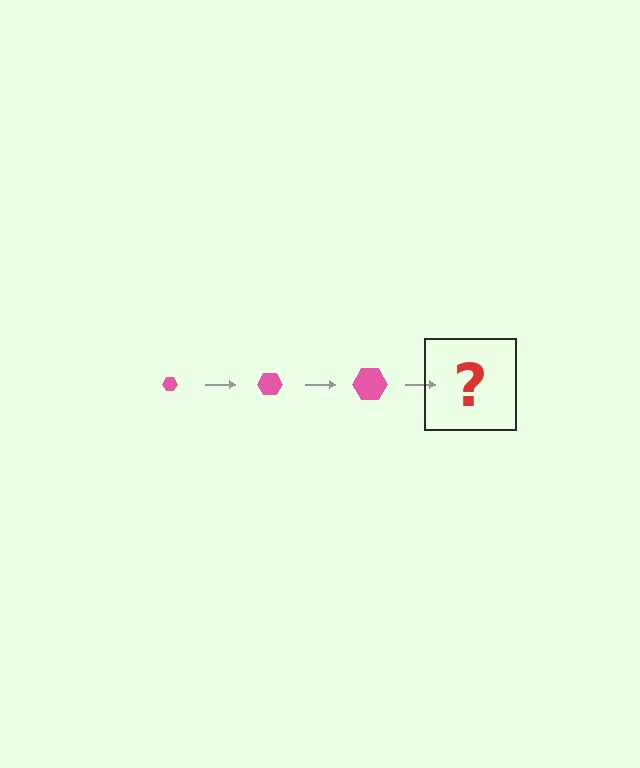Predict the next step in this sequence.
The next step is a pink hexagon, larger than the previous one.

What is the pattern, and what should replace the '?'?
The pattern is that the hexagon gets progressively larger each step. The '?' should be a pink hexagon, larger than the previous one.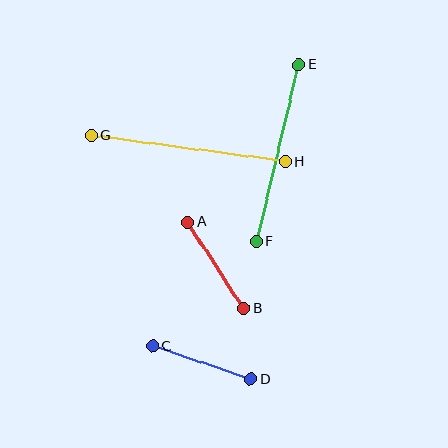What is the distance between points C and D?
The distance is approximately 103 pixels.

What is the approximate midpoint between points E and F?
The midpoint is at approximately (277, 153) pixels.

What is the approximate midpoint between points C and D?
The midpoint is at approximately (202, 363) pixels.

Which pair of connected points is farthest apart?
Points G and H are farthest apart.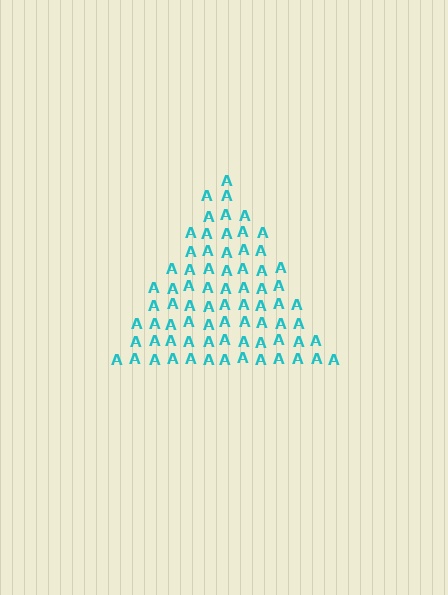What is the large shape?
The large shape is a triangle.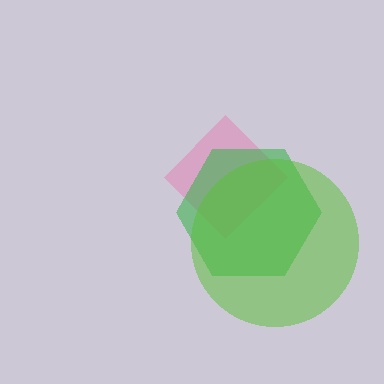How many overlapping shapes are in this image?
There are 3 overlapping shapes in the image.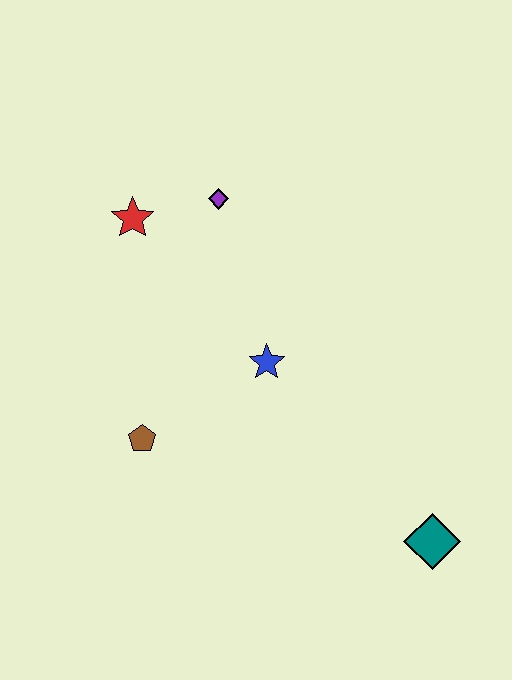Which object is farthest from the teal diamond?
The red star is farthest from the teal diamond.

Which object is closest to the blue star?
The brown pentagon is closest to the blue star.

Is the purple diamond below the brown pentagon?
No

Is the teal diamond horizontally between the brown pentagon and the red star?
No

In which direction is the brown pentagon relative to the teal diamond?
The brown pentagon is to the left of the teal diamond.